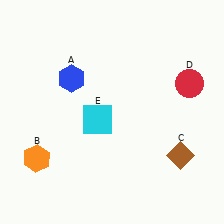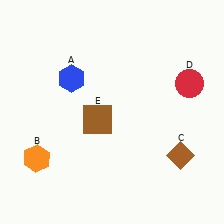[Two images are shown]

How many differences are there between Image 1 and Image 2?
There is 1 difference between the two images.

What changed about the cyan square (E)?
In Image 1, E is cyan. In Image 2, it changed to brown.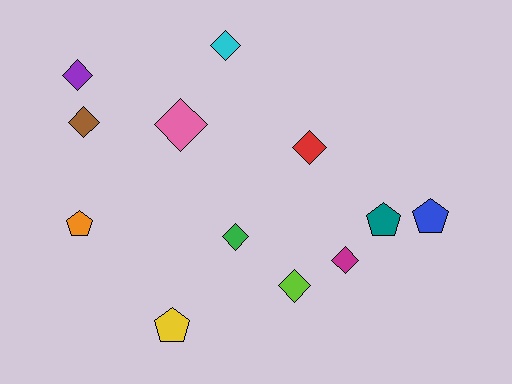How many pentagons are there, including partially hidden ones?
There are 4 pentagons.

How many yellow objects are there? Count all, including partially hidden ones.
There is 1 yellow object.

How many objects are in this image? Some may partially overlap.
There are 12 objects.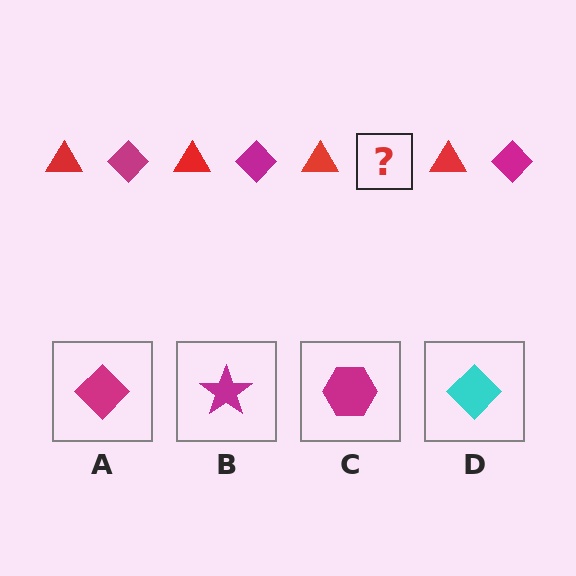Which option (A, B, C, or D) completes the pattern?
A.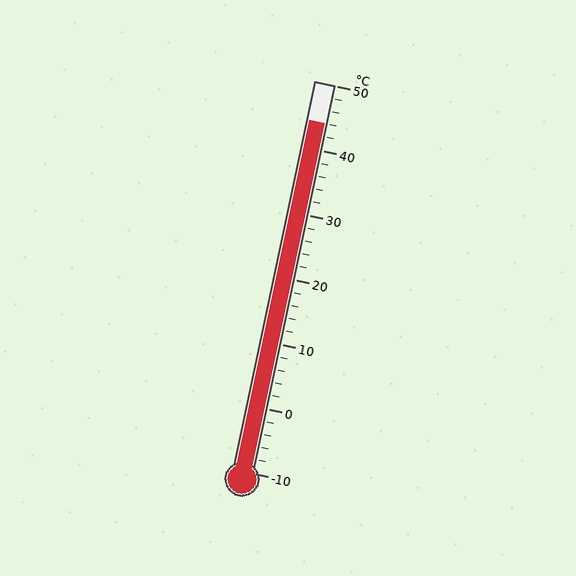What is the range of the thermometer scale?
The thermometer scale ranges from -10°C to 50°C.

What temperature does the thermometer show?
The thermometer shows approximately 44°C.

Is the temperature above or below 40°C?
The temperature is above 40°C.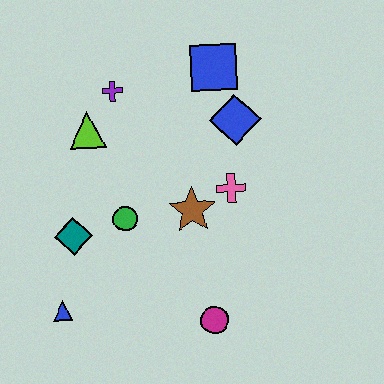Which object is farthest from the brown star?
The blue triangle is farthest from the brown star.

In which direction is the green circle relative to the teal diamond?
The green circle is to the right of the teal diamond.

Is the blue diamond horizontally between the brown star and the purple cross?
No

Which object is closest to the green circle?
The teal diamond is closest to the green circle.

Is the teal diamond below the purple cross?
Yes